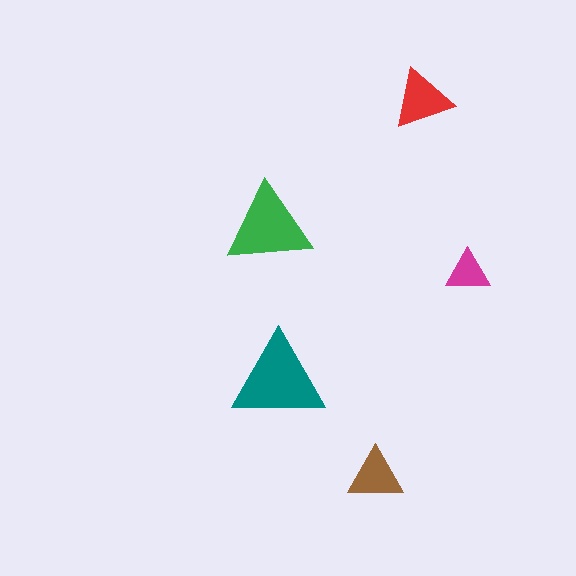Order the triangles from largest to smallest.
the teal one, the green one, the red one, the brown one, the magenta one.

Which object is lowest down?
The brown triangle is bottommost.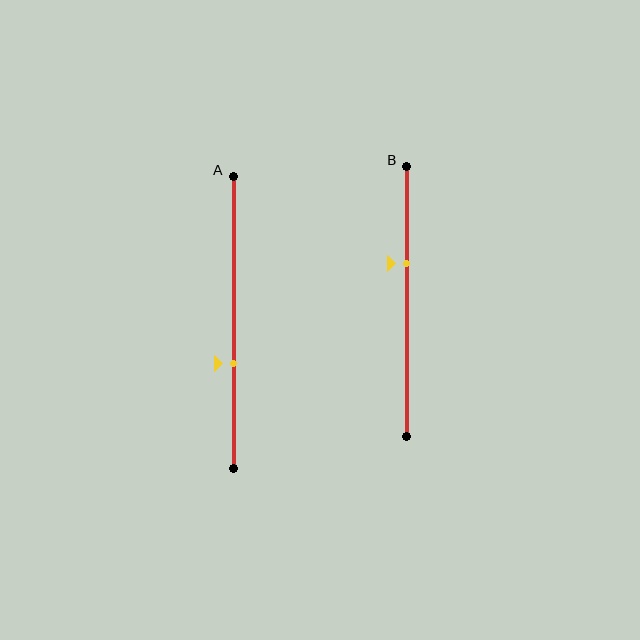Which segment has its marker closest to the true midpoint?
Segment A has its marker closest to the true midpoint.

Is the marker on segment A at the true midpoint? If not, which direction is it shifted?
No, the marker on segment A is shifted downward by about 14% of the segment length.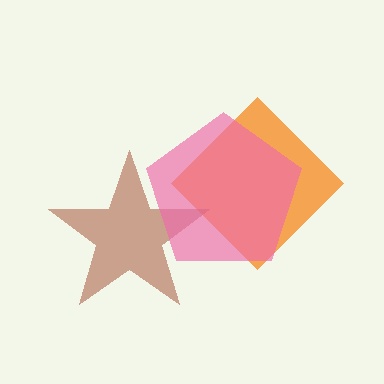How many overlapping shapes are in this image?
There are 3 overlapping shapes in the image.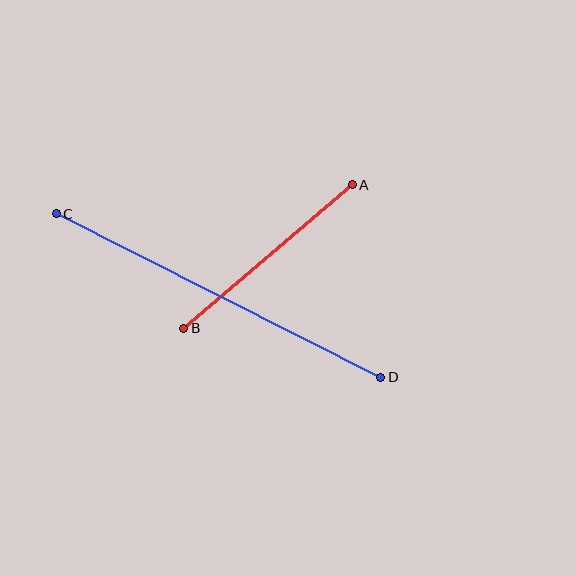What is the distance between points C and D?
The distance is approximately 364 pixels.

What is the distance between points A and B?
The distance is approximately 221 pixels.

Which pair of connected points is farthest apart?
Points C and D are farthest apart.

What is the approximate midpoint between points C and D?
The midpoint is at approximately (219, 296) pixels.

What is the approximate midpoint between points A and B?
The midpoint is at approximately (268, 257) pixels.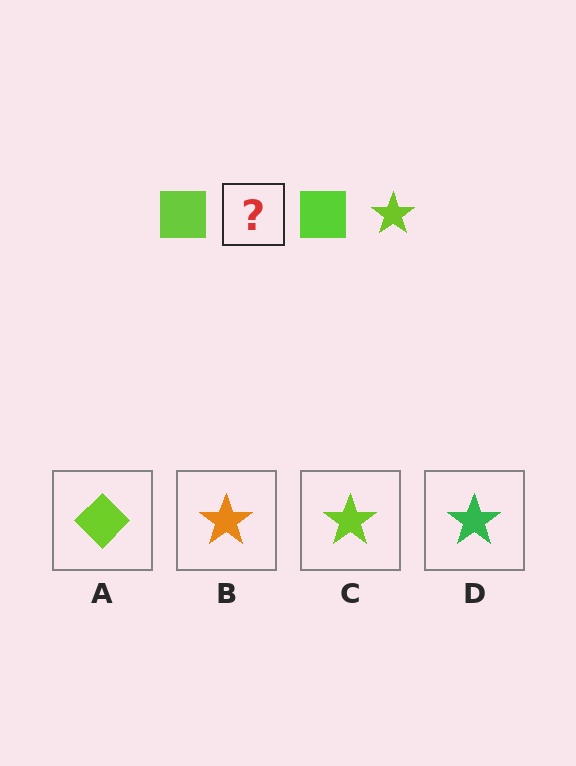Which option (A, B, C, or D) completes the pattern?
C.